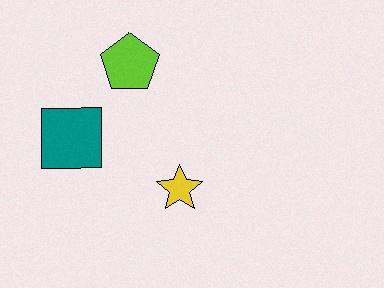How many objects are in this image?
There are 3 objects.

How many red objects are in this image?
There are no red objects.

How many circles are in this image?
There are no circles.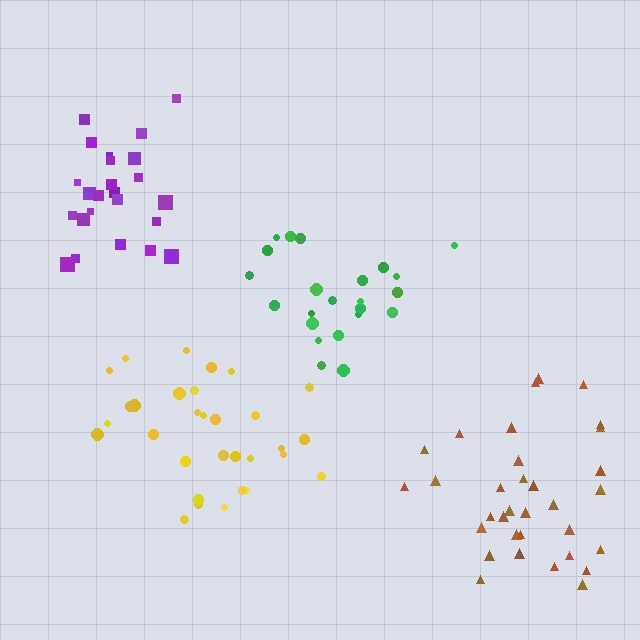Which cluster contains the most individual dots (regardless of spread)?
Brown (34).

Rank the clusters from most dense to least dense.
purple, green, brown, yellow.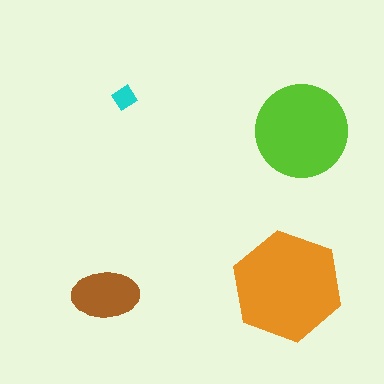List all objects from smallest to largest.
The cyan diamond, the brown ellipse, the lime circle, the orange hexagon.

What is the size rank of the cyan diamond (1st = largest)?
4th.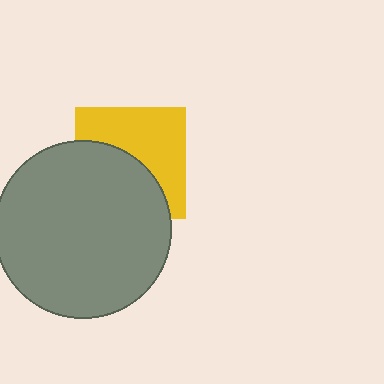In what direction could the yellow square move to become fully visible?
The yellow square could move up. That would shift it out from behind the gray circle entirely.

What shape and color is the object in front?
The object in front is a gray circle.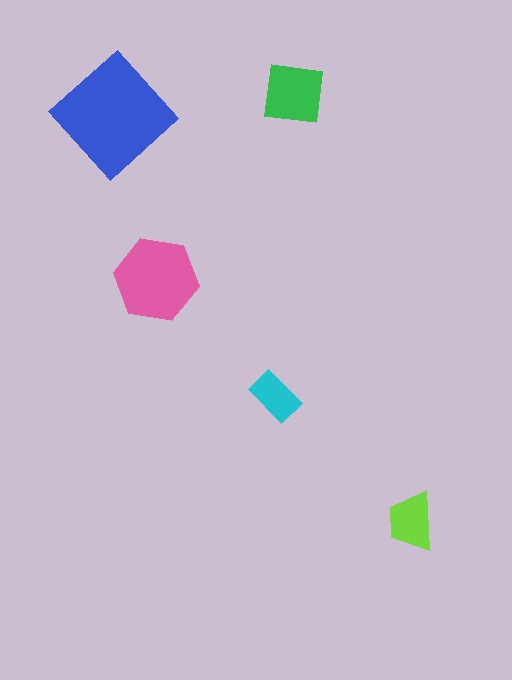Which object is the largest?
The blue diamond.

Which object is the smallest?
The cyan rectangle.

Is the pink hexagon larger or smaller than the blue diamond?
Smaller.